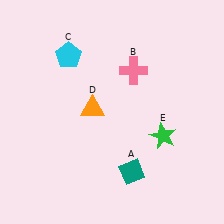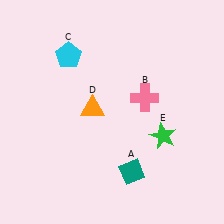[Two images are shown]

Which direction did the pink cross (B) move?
The pink cross (B) moved down.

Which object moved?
The pink cross (B) moved down.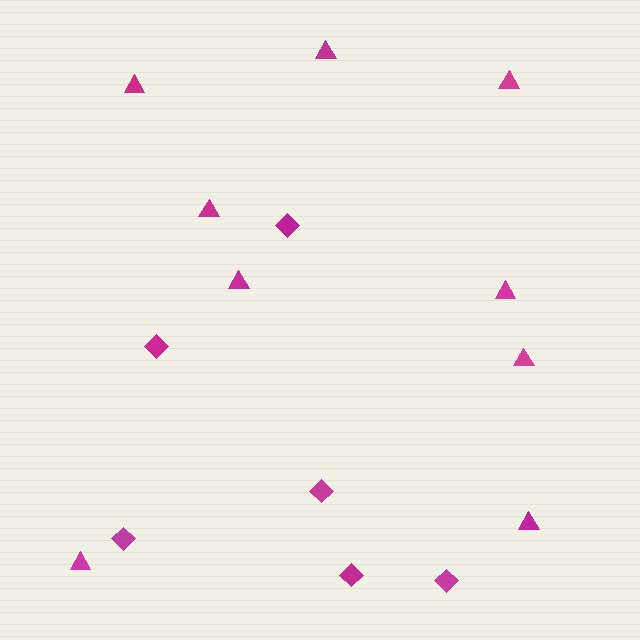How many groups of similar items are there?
There are 2 groups: one group of diamonds (6) and one group of triangles (9).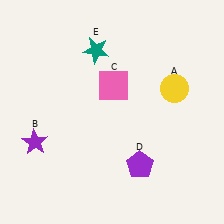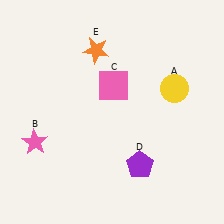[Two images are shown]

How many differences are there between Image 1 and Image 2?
There are 2 differences between the two images.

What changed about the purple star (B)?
In Image 1, B is purple. In Image 2, it changed to pink.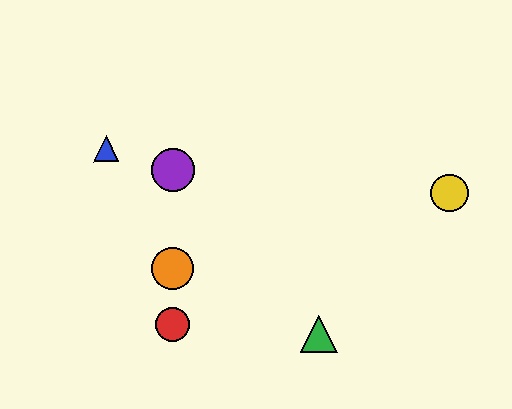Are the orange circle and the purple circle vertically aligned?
Yes, both are at x≈173.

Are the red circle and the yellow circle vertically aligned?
No, the red circle is at x≈173 and the yellow circle is at x≈449.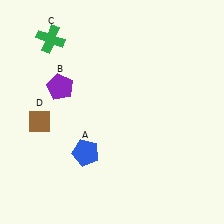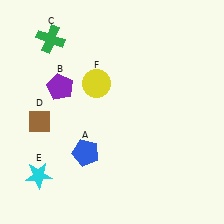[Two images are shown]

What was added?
A cyan star (E), a yellow circle (F) were added in Image 2.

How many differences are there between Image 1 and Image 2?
There are 2 differences between the two images.